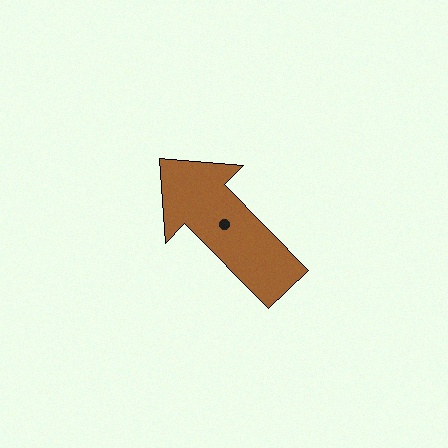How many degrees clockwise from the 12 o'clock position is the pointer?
Approximately 315 degrees.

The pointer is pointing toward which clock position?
Roughly 11 o'clock.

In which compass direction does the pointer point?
Northwest.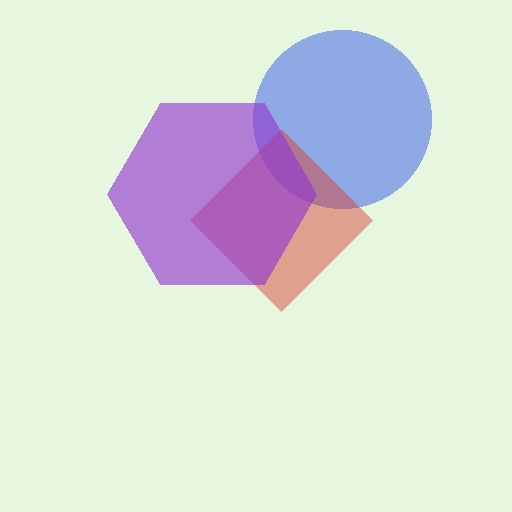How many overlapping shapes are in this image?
There are 3 overlapping shapes in the image.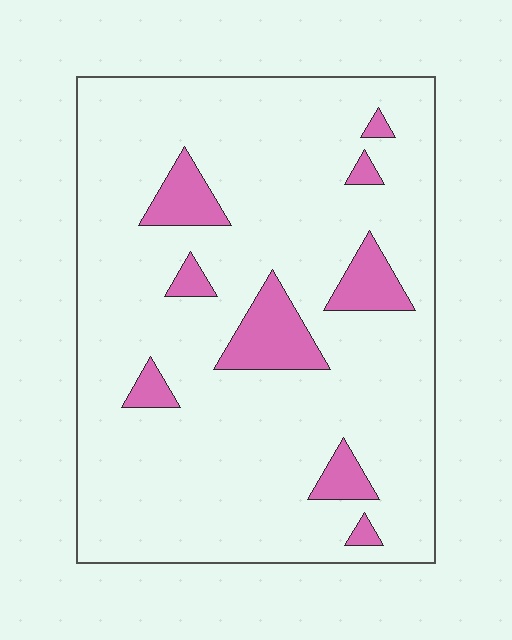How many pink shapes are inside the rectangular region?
9.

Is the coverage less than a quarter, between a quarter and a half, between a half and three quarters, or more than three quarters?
Less than a quarter.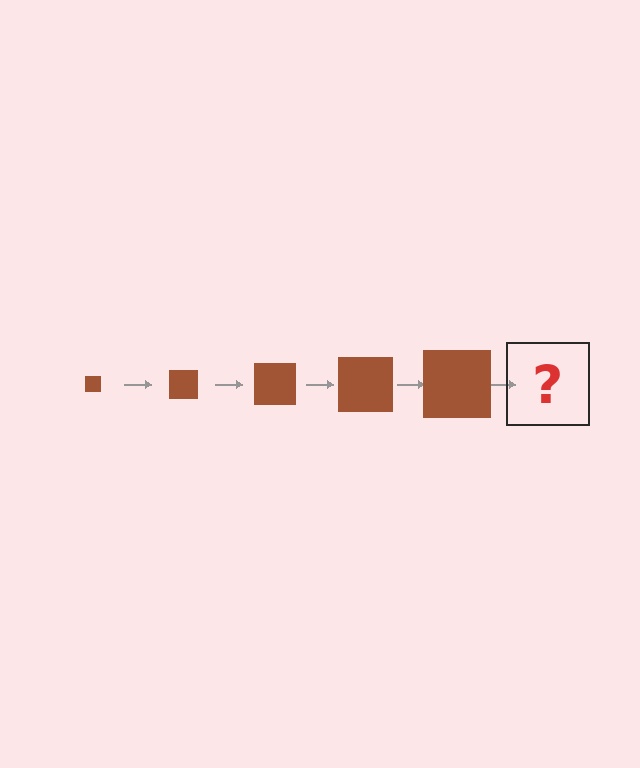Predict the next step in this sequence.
The next step is a brown square, larger than the previous one.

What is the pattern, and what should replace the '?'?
The pattern is that the square gets progressively larger each step. The '?' should be a brown square, larger than the previous one.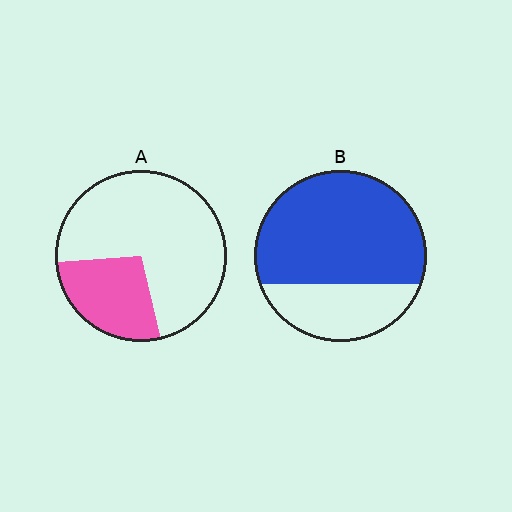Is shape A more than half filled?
No.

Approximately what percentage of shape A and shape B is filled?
A is approximately 30% and B is approximately 70%.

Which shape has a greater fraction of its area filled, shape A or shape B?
Shape B.